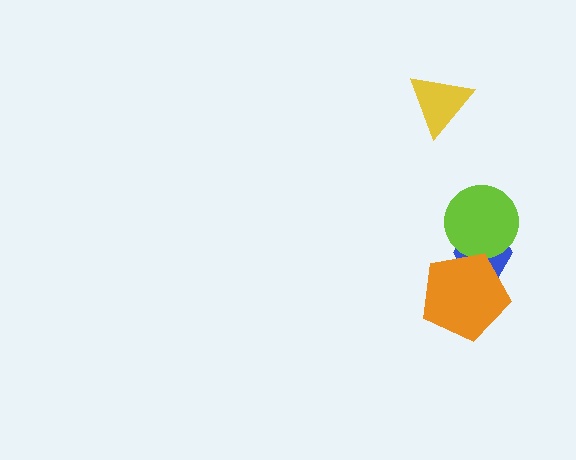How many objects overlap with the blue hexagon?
2 objects overlap with the blue hexagon.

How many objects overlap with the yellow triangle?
0 objects overlap with the yellow triangle.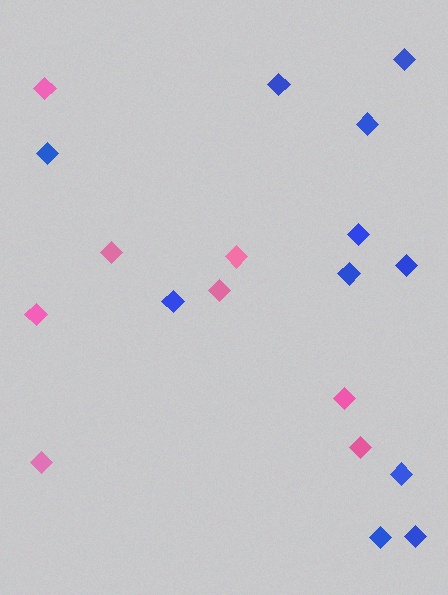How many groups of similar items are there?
There are 2 groups: one group of pink diamonds (8) and one group of blue diamonds (11).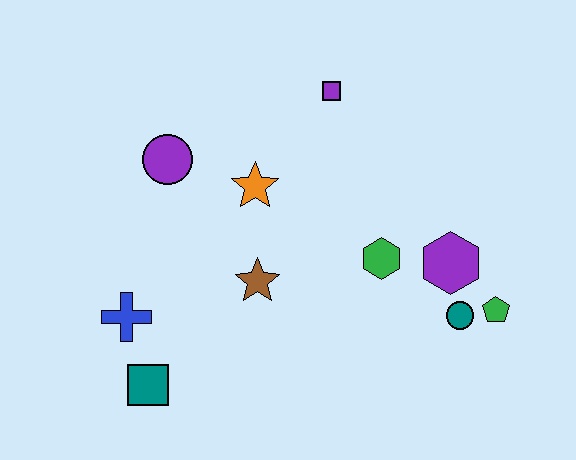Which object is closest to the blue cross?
The teal square is closest to the blue cross.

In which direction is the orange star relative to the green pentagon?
The orange star is to the left of the green pentagon.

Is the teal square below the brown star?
Yes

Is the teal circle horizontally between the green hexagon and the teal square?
No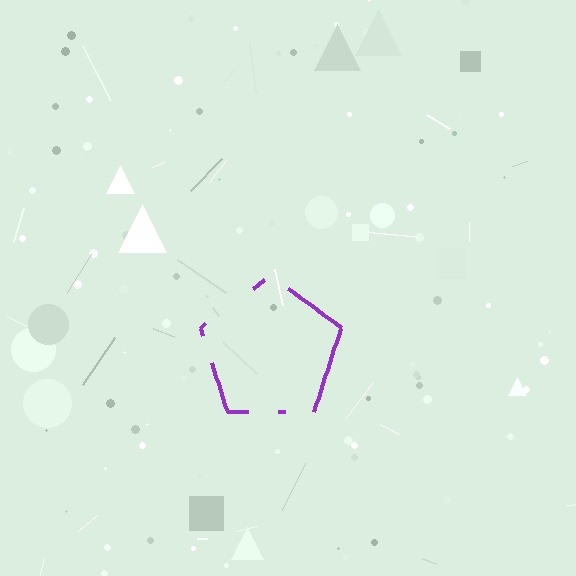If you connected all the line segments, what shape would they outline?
They would outline a pentagon.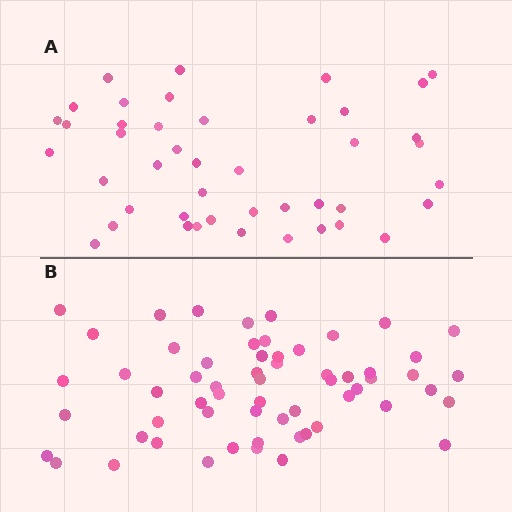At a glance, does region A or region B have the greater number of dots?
Region B (the bottom region) has more dots.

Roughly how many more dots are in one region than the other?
Region B has approximately 15 more dots than region A.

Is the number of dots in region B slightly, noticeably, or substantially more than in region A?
Region B has noticeably more, but not dramatically so. The ratio is roughly 1.4 to 1.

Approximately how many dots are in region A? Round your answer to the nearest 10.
About 40 dots. (The exact count is 44, which rounds to 40.)